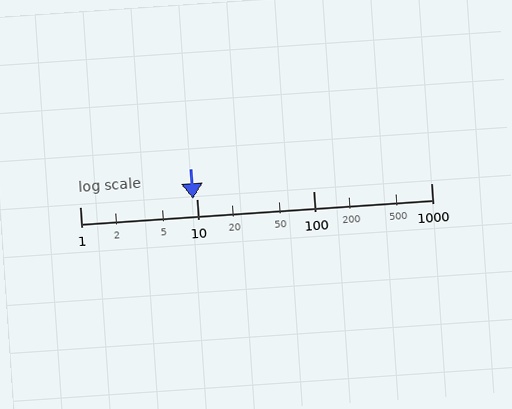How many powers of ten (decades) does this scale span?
The scale spans 3 decades, from 1 to 1000.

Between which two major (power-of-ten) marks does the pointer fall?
The pointer is between 1 and 10.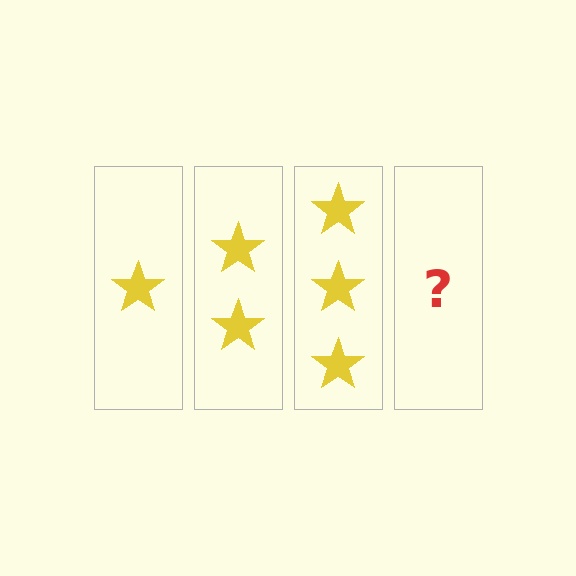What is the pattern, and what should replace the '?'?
The pattern is that each step adds one more star. The '?' should be 4 stars.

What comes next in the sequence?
The next element should be 4 stars.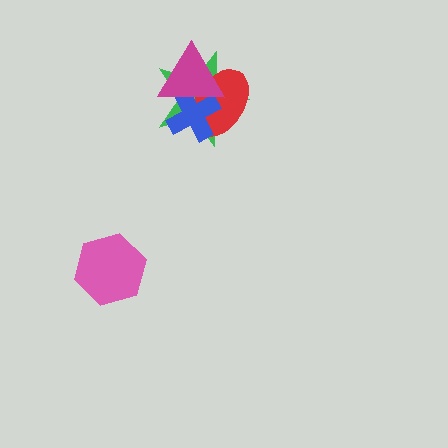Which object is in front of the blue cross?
The magenta triangle is in front of the blue cross.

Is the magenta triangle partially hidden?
No, no other shape covers it.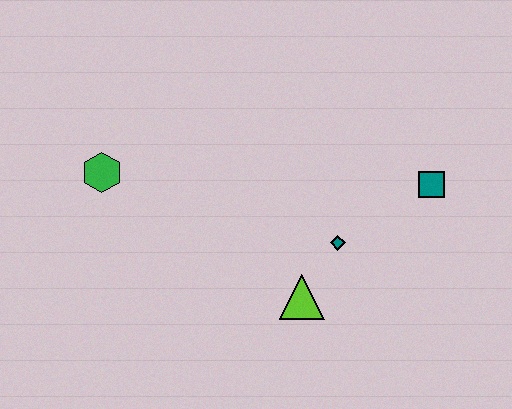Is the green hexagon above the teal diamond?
Yes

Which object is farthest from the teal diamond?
The green hexagon is farthest from the teal diamond.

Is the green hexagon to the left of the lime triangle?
Yes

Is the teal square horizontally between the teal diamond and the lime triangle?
No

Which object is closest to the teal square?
The teal diamond is closest to the teal square.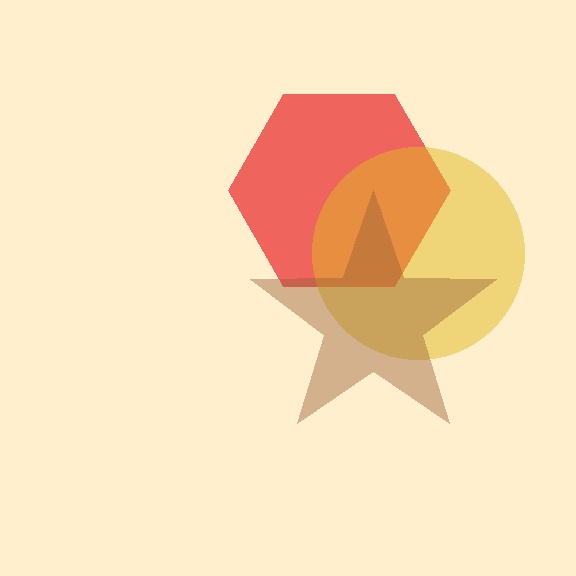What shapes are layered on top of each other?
The layered shapes are: a red hexagon, a yellow circle, a brown star.